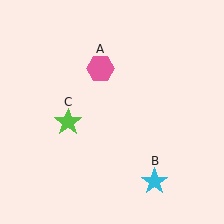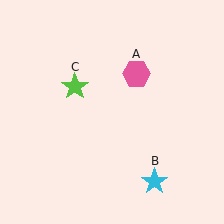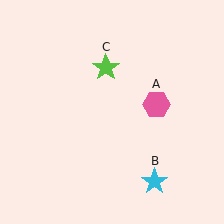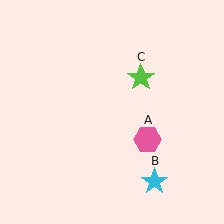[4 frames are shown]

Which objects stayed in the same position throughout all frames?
Cyan star (object B) remained stationary.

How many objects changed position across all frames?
2 objects changed position: pink hexagon (object A), lime star (object C).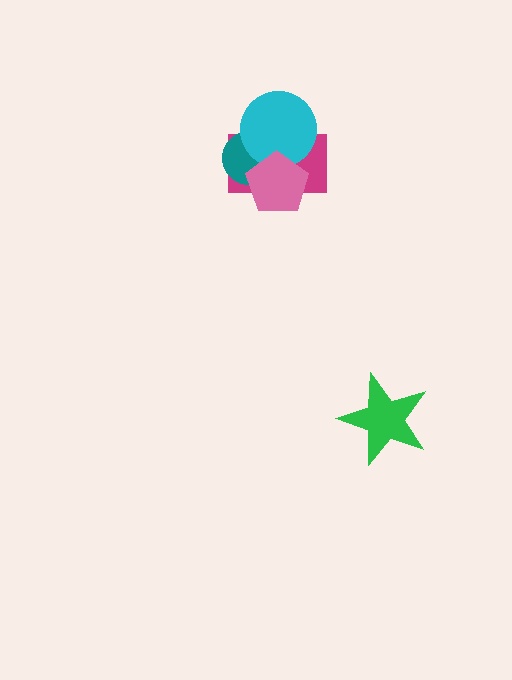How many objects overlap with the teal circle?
3 objects overlap with the teal circle.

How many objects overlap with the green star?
0 objects overlap with the green star.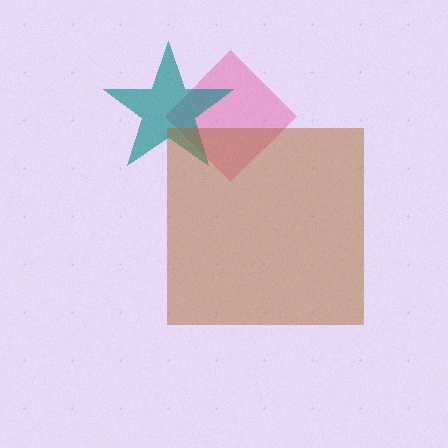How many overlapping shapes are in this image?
There are 3 overlapping shapes in the image.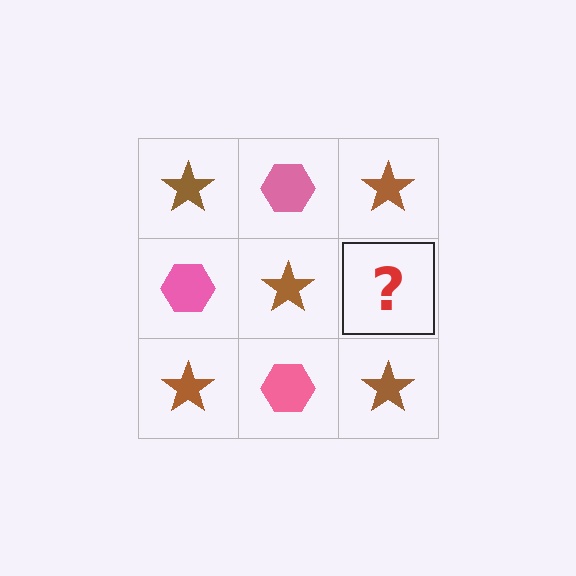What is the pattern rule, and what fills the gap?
The rule is that it alternates brown star and pink hexagon in a checkerboard pattern. The gap should be filled with a pink hexagon.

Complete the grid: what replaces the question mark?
The question mark should be replaced with a pink hexagon.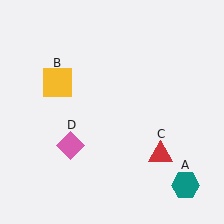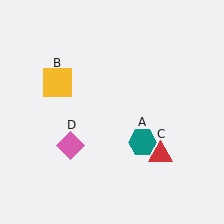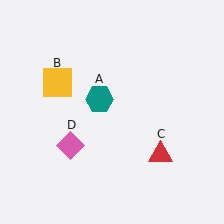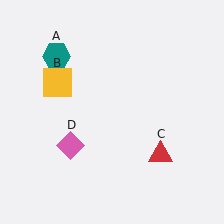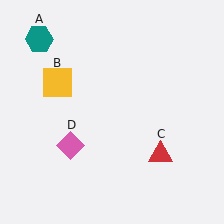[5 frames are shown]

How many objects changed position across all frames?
1 object changed position: teal hexagon (object A).